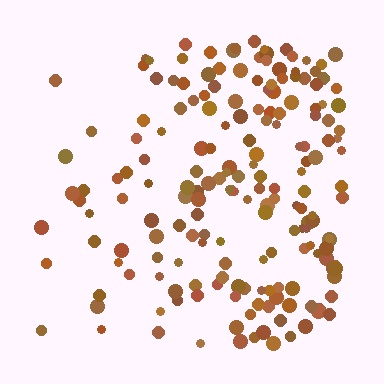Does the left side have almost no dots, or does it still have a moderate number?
Still a moderate number, just noticeably fewer than the right.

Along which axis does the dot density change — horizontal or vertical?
Horizontal.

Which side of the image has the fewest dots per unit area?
The left.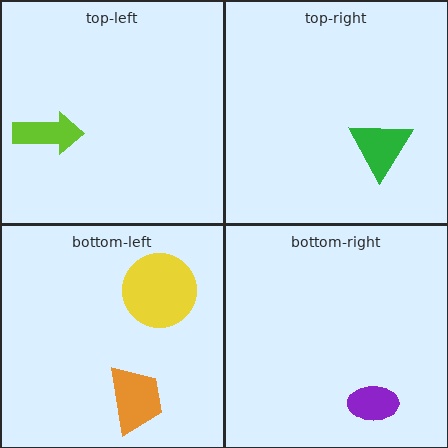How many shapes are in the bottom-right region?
1.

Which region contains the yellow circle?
The bottom-left region.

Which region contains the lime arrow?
The top-left region.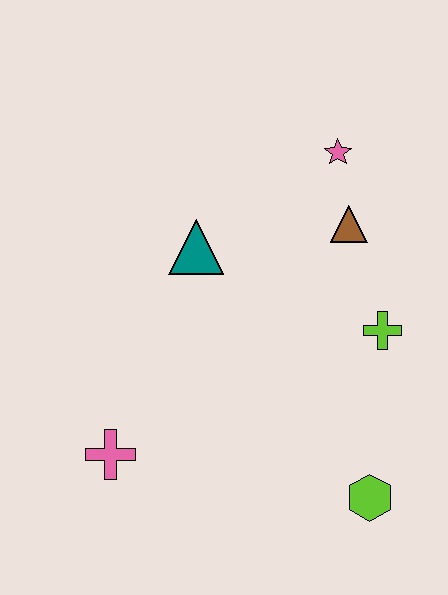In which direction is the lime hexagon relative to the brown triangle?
The lime hexagon is below the brown triangle.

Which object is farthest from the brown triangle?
The pink cross is farthest from the brown triangle.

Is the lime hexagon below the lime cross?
Yes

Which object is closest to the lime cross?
The brown triangle is closest to the lime cross.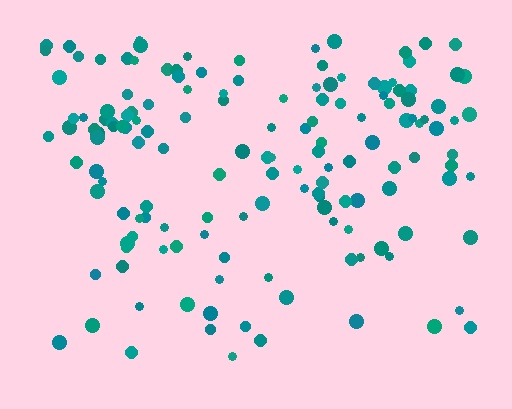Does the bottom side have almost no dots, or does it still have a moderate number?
Still a moderate number, just noticeably fewer than the top.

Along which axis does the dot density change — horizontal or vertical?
Vertical.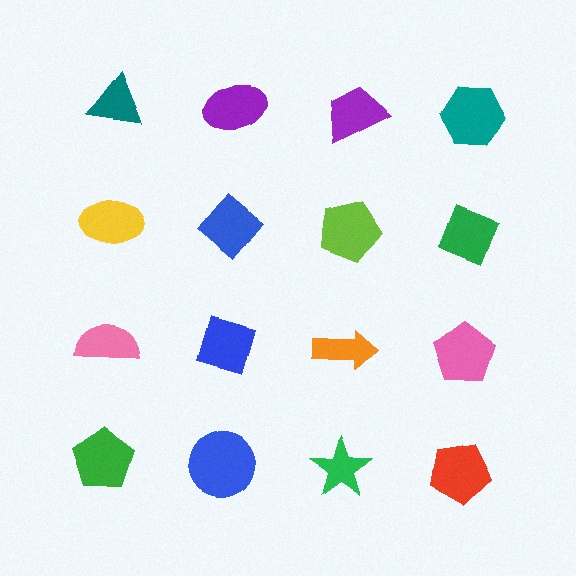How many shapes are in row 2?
4 shapes.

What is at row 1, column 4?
A teal hexagon.